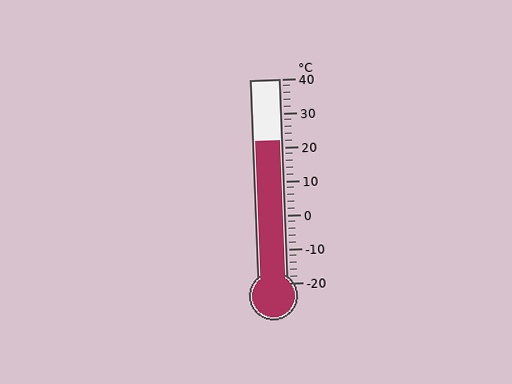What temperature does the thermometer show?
The thermometer shows approximately 22°C.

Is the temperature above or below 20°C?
The temperature is above 20°C.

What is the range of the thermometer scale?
The thermometer scale ranges from -20°C to 40°C.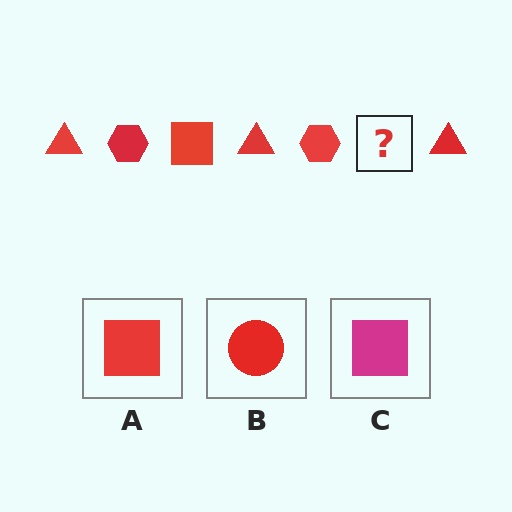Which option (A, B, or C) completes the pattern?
A.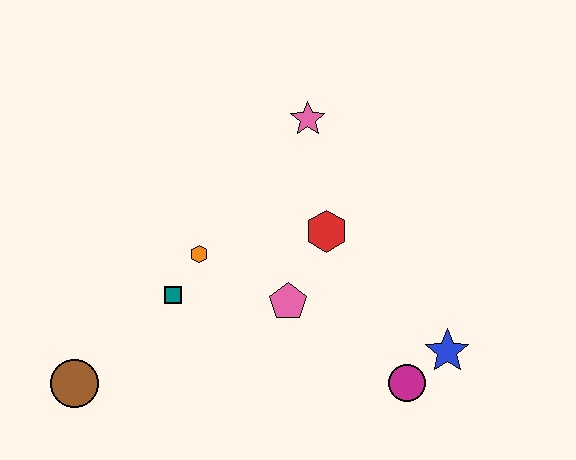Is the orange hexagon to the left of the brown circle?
No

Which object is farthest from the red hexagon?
The brown circle is farthest from the red hexagon.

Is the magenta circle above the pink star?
No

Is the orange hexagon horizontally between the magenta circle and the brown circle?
Yes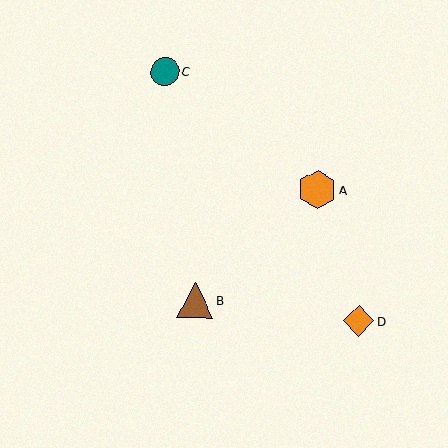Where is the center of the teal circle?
The center of the teal circle is at (165, 71).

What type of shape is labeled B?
Shape B is a brown triangle.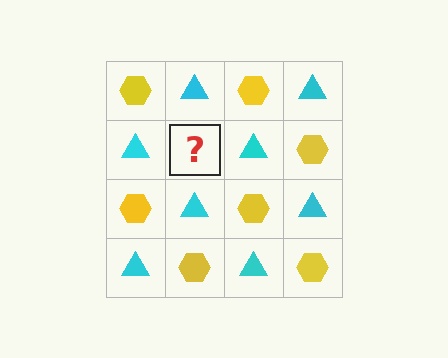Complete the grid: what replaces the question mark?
The question mark should be replaced with a yellow hexagon.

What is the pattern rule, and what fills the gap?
The rule is that it alternates yellow hexagon and cyan triangle in a checkerboard pattern. The gap should be filled with a yellow hexagon.